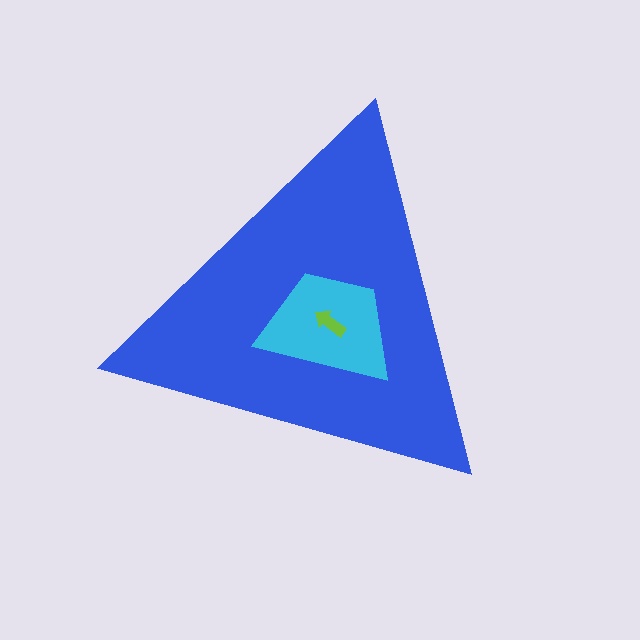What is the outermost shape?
The blue triangle.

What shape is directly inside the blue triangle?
The cyan trapezoid.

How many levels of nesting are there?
3.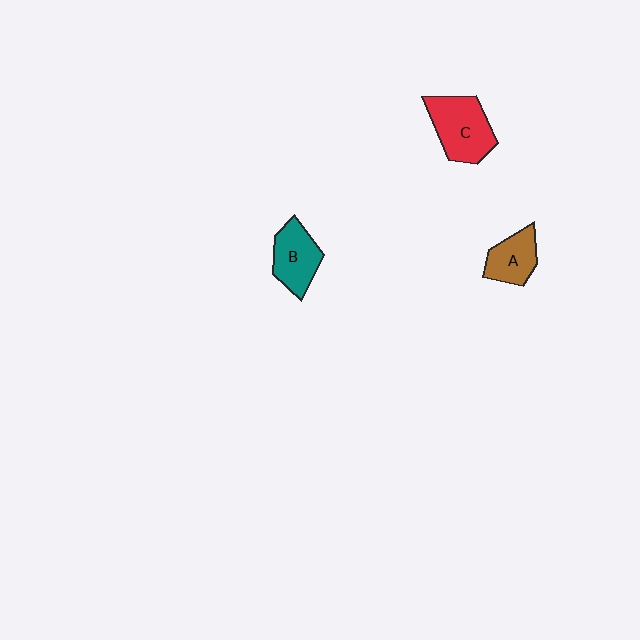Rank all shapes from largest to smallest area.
From largest to smallest: C (red), B (teal), A (brown).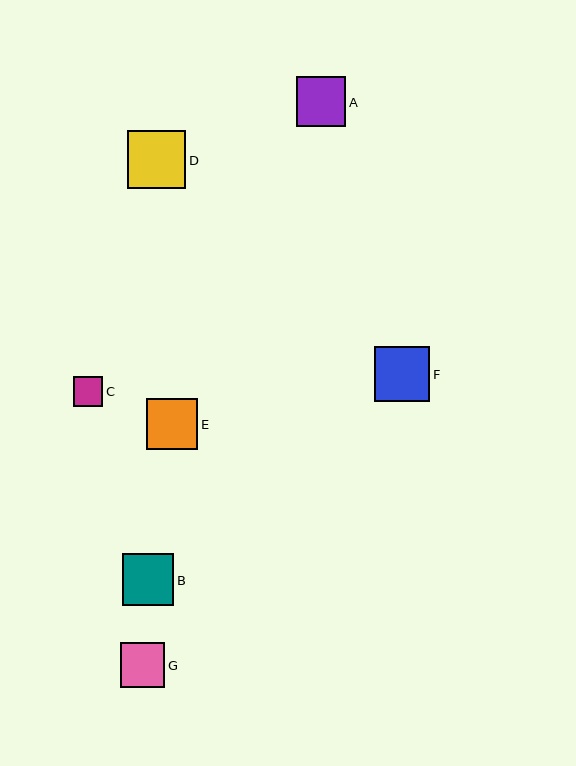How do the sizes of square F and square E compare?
Square F and square E are approximately the same size.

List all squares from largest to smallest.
From largest to smallest: D, F, B, E, A, G, C.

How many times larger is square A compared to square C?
Square A is approximately 1.7 times the size of square C.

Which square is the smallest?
Square C is the smallest with a size of approximately 29 pixels.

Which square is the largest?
Square D is the largest with a size of approximately 58 pixels.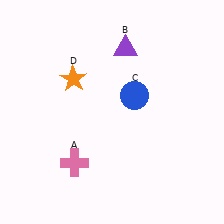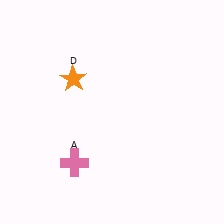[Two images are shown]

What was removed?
The purple triangle (B), the blue circle (C) were removed in Image 2.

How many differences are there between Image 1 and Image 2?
There are 2 differences between the two images.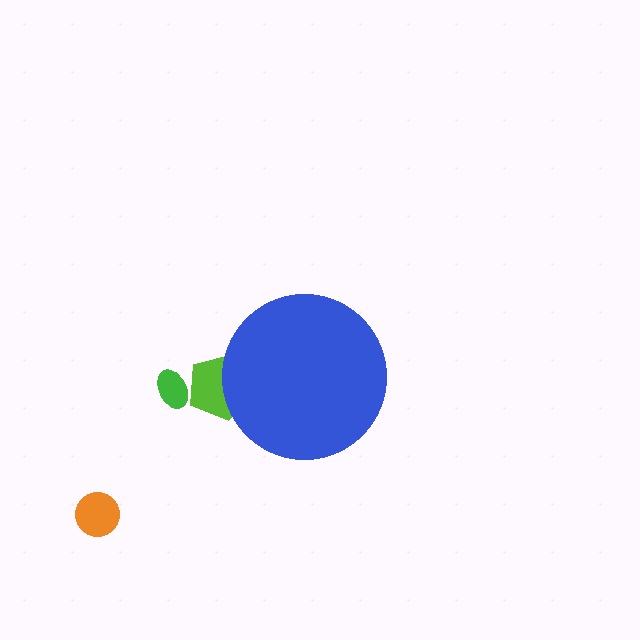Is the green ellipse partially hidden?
No, the green ellipse is fully visible.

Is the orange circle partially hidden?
No, the orange circle is fully visible.